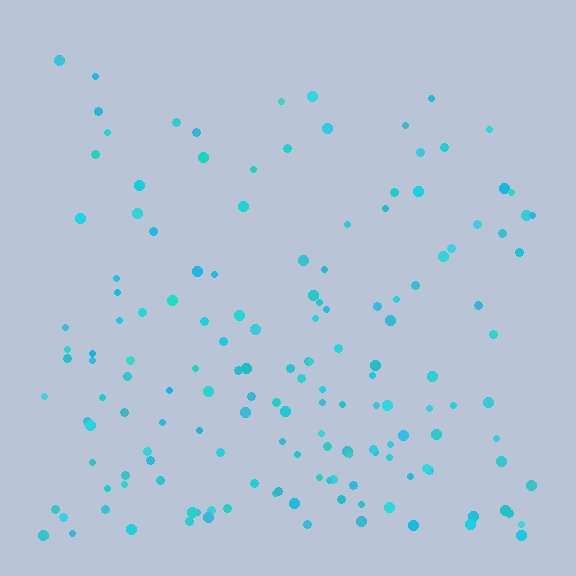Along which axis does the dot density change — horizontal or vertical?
Vertical.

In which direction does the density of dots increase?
From top to bottom, with the bottom side densest.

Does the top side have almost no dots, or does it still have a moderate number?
Still a moderate number, just noticeably fewer than the bottom.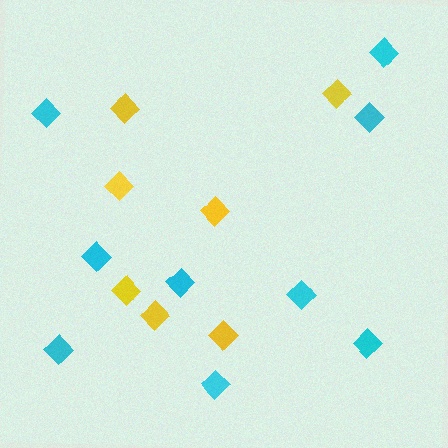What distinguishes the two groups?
There are 2 groups: one group of cyan diamonds (9) and one group of yellow diamonds (7).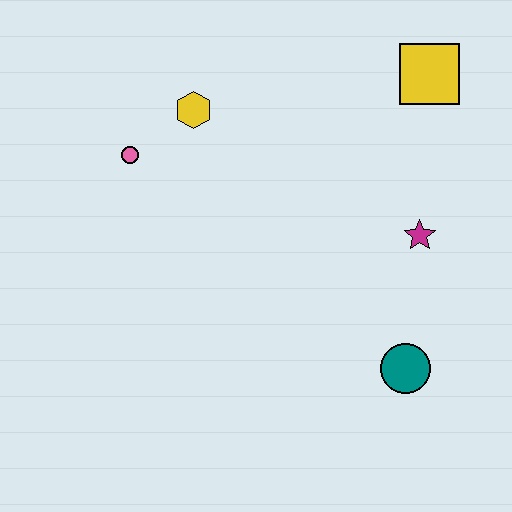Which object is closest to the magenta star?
The teal circle is closest to the magenta star.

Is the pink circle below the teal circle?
No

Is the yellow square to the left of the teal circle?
No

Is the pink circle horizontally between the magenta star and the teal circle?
No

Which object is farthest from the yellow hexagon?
The teal circle is farthest from the yellow hexagon.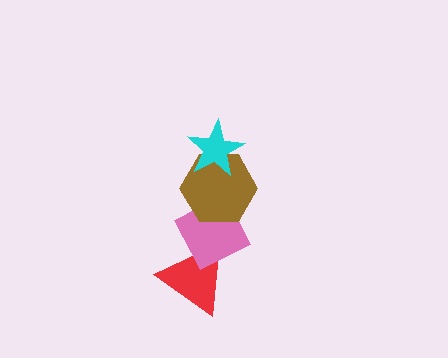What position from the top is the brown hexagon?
The brown hexagon is 2nd from the top.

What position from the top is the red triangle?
The red triangle is 4th from the top.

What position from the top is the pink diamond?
The pink diamond is 3rd from the top.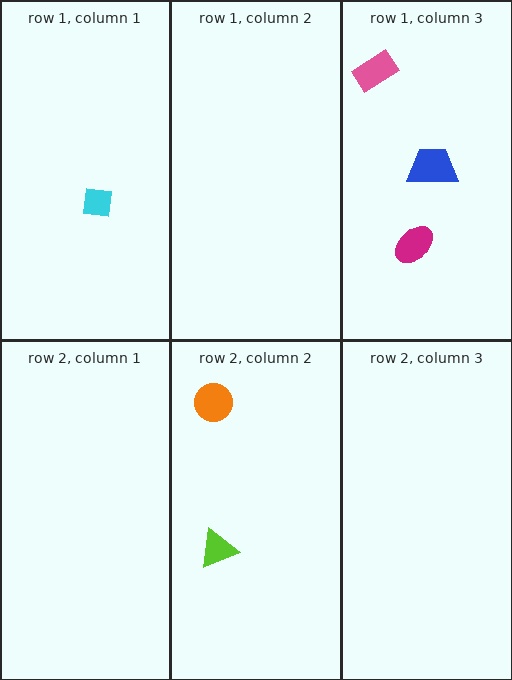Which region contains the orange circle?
The row 2, column 2 region.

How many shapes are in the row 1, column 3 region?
3.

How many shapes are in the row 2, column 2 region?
2.